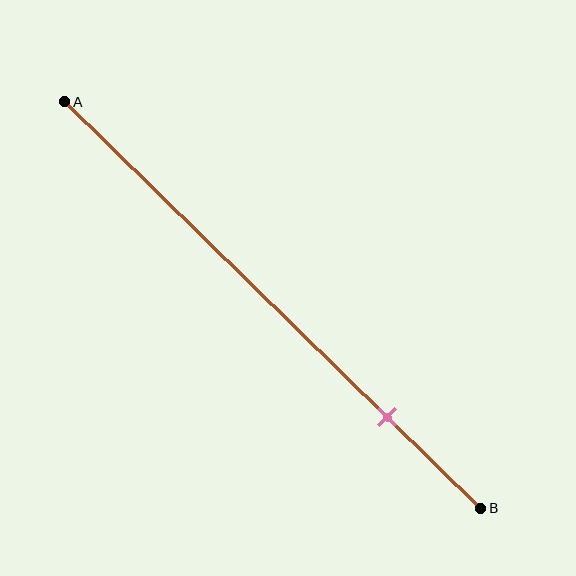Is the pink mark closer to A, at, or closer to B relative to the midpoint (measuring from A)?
The pink mark is closer to point B than the midpoint of segment AB.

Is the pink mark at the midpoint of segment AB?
No, the mark is at about 80% from A, not at the 50% midpoint.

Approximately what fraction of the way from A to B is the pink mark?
The pink mark is approximately 80% of the way from A to B.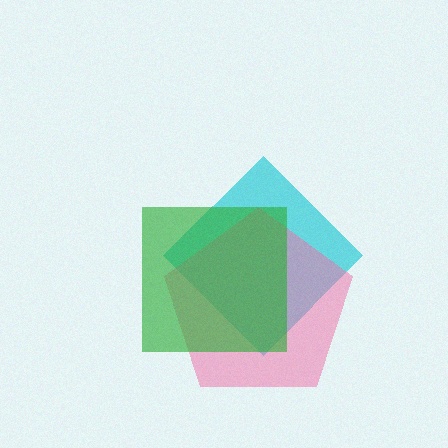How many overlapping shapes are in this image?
There are 3 overlapping shapes in the image.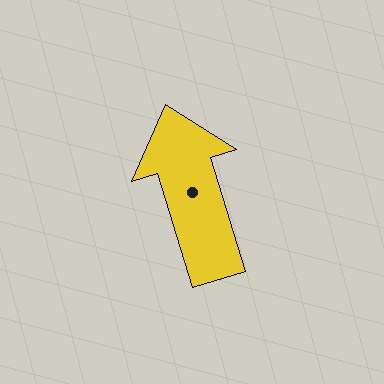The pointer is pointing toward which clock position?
Roughly 11 o'clock.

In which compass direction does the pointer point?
North.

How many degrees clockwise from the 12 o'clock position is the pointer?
Approximately 343 degrees.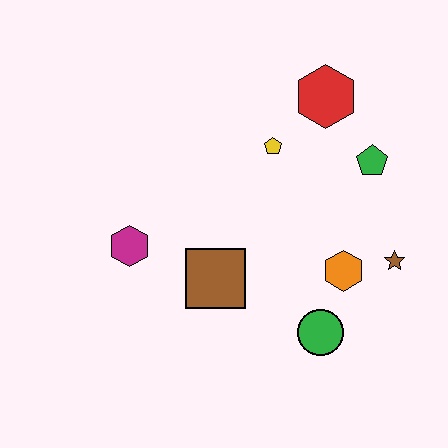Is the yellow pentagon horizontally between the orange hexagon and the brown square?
Yes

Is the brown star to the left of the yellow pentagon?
No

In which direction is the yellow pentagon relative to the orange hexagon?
The yellow pentagon is above the orange hexagon.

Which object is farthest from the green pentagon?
The magenta hexagon is farthest from the green pentagon.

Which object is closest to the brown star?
The orange hexagon is closest to the brown star.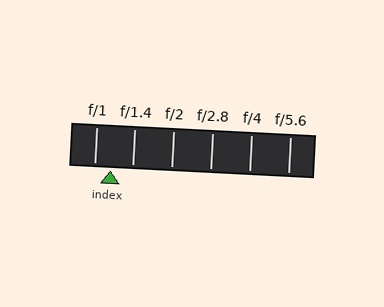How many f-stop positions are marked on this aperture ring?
There are 6 f-stop positions marked.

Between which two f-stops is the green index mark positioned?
The index mark is between f/1 and f/1.4.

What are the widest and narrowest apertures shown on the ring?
The widest aperture shown is f/1 and the narrowest is f/5.6.